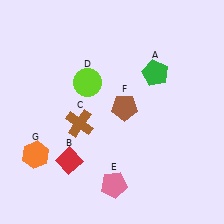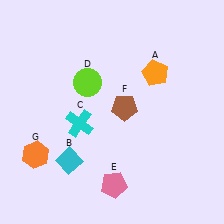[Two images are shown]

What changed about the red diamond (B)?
In Image 1, B is red. In Image 2, it changed to cyan.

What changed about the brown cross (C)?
In Image 1, C is brown. In Image 2, it changed to cyan.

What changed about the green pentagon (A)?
In Image 1, A is green. In Image 2, it changed to orange.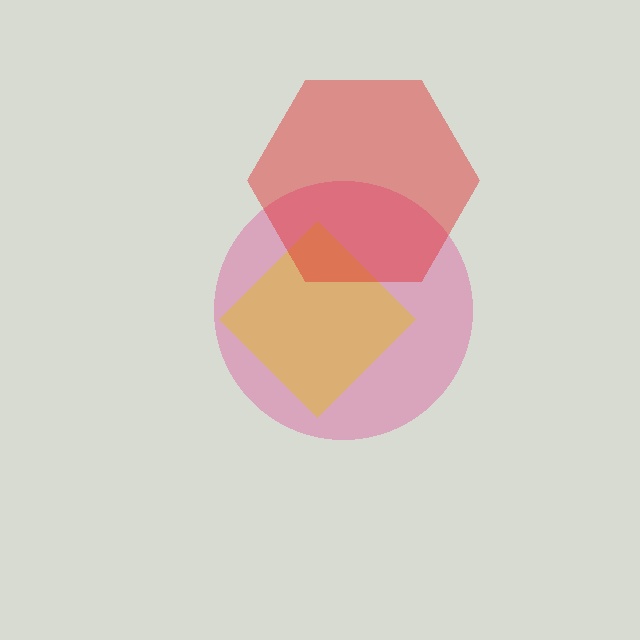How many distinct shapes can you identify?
There are 3 distinct shapes: a pink circle, a yellow diamond, a red hexagon.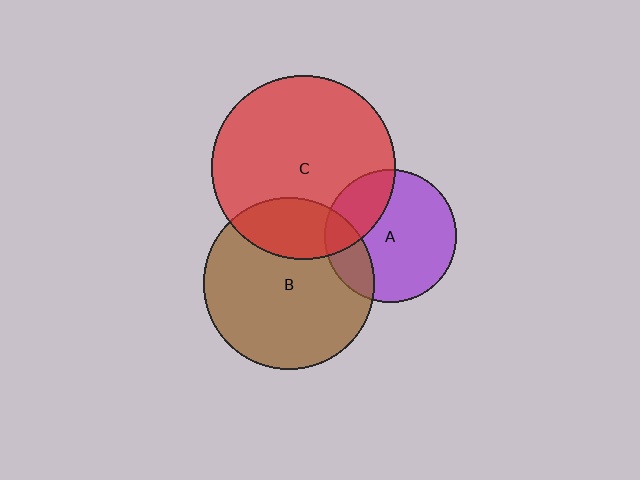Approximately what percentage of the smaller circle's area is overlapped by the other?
Approximately 25%.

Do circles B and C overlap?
Yes.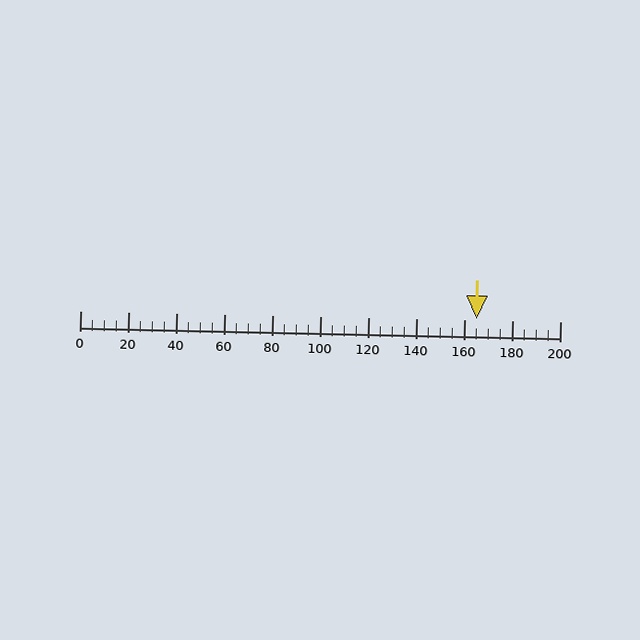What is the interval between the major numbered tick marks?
The major tick marks are spaced 20 units apart.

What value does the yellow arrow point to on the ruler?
The yellow arrow points to approximately 165.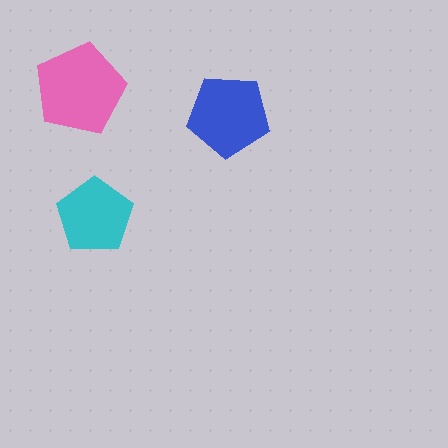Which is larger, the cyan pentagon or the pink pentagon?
The pink one.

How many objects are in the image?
There are 3 objects in the image.